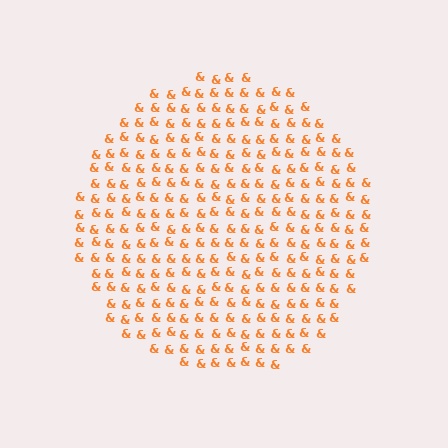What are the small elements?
The small elements are ampersands.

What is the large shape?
The large shape is a circle.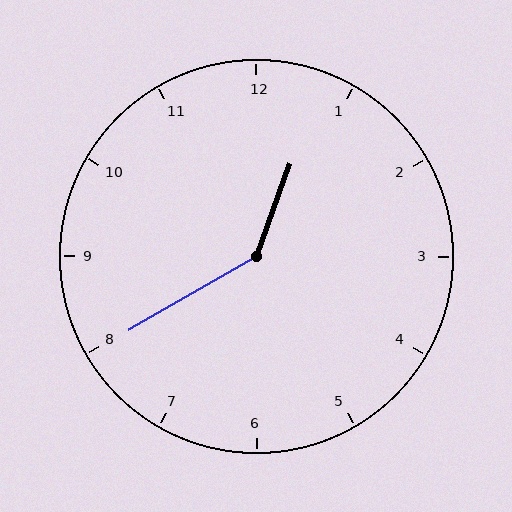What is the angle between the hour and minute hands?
Approximately 140 degrees.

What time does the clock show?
12:40.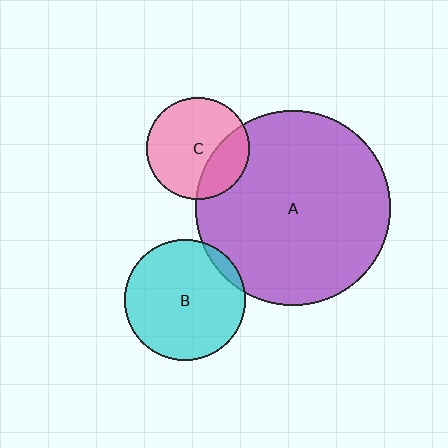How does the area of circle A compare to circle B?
Approximately 2.6 times.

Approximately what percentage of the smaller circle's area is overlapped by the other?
Approximately 5%.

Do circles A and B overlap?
Yes.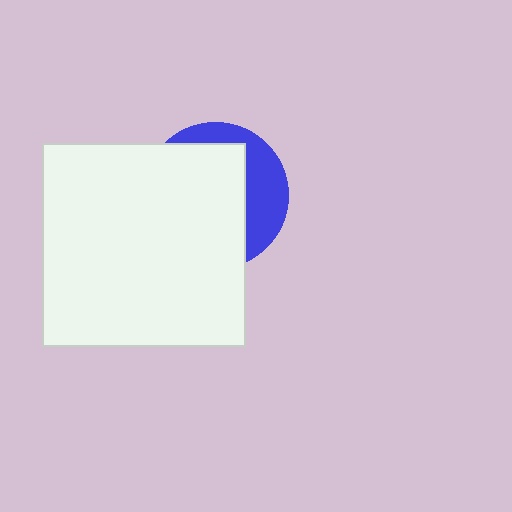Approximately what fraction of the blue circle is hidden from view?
Roughly 67% of the blue circle is hidden behind the white square.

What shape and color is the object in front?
The object in front is a white square.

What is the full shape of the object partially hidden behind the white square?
The partially hidden object is a blue circle.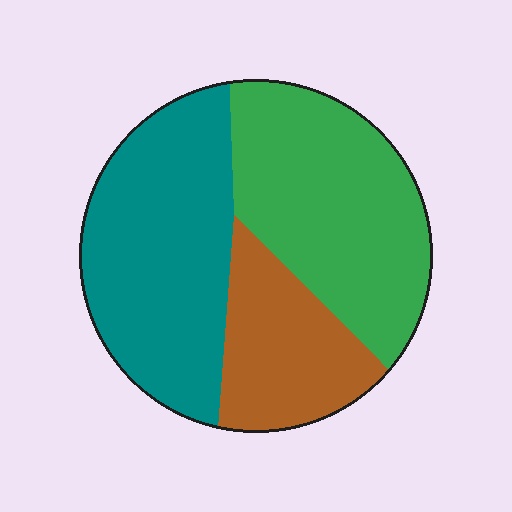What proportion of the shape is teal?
Teal takes up between a quarter and a half of the shape.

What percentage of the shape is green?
Green takes up between a third and a half of the shape.